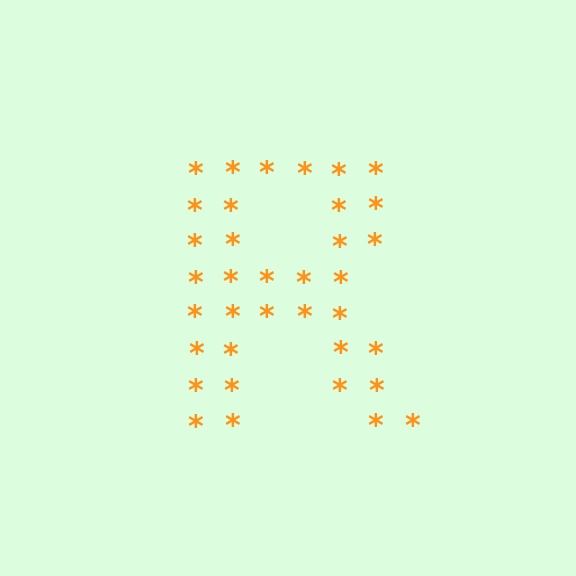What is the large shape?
The large shape is the letter R.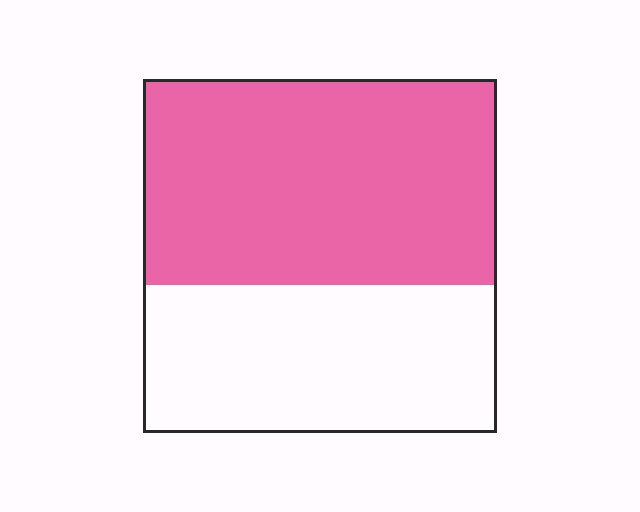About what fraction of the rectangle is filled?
About three fifths (3/5).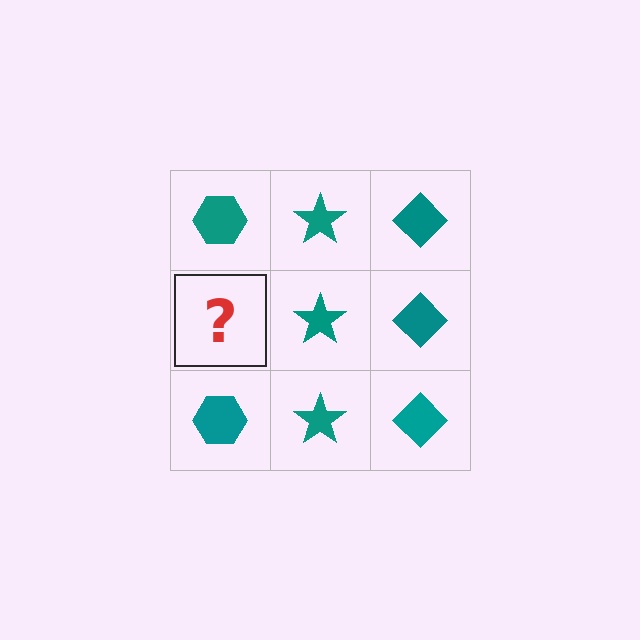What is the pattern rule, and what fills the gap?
The rule is that each column has a consistent shape. The gap should be filled with a teal hexagon.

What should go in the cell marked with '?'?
The missing cell should contain a teal hexagon.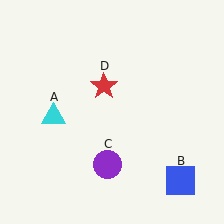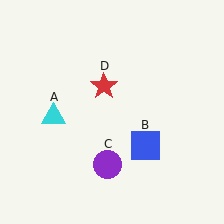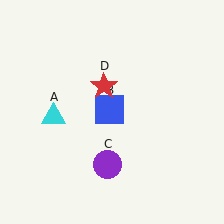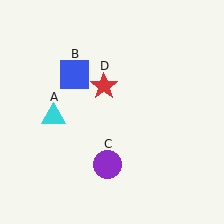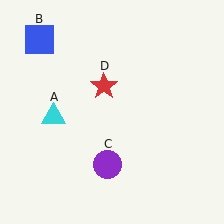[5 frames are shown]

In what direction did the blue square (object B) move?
The blue square (object B) moved up and to the left.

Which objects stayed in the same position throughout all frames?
Cyan triangle (object A) and purple circle (object C) and red star (object D) remained stationary.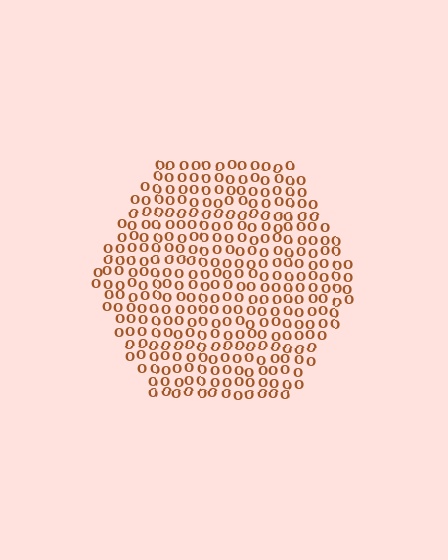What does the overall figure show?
The overall figure shows a hexagon.